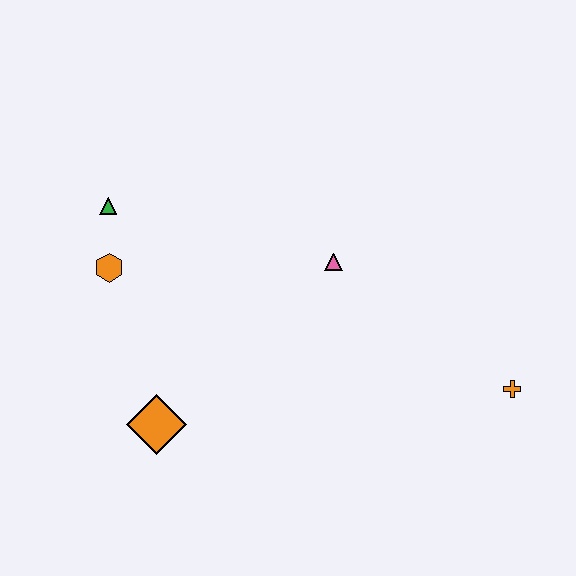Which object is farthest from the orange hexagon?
The orange cross is farthest from the orange hexagon.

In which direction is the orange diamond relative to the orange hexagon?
The orange diamond is below the orange hexagon.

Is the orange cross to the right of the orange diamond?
Yes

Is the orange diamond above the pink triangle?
No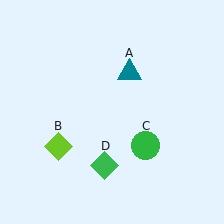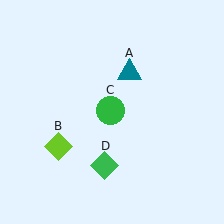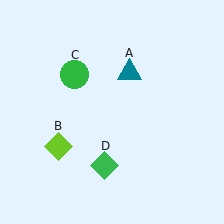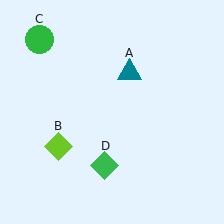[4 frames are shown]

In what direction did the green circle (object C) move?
The green circle (object C) moved up and to the left.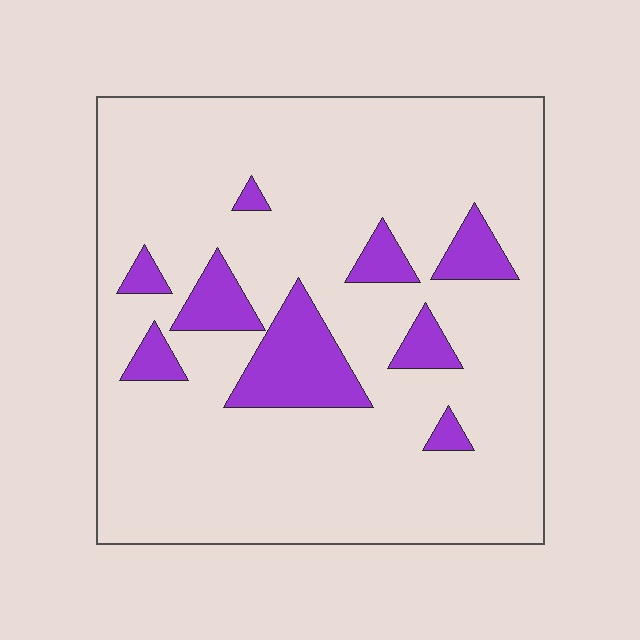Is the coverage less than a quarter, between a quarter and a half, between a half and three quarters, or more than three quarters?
Less than a quarter.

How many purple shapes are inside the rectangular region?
9.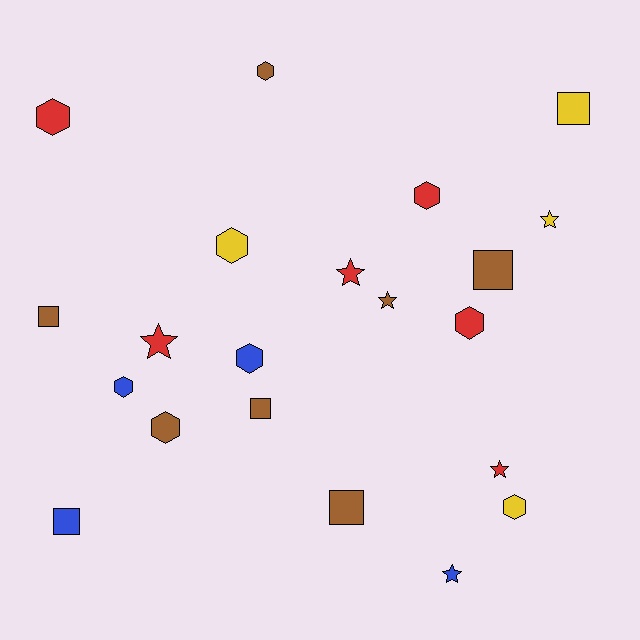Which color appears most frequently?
Brown, with 7 objects.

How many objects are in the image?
There are 21 objects.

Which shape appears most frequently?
Hexagon, with 9 objects.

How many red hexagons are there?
There are 3 red hexagons.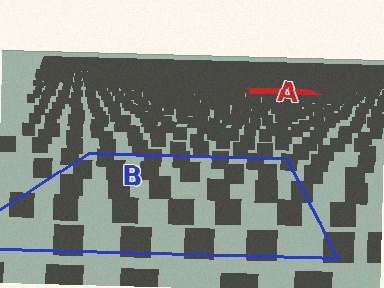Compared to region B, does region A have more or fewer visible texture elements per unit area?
Region A has more texture elements per unit area — they are packed more densely because it is farther away.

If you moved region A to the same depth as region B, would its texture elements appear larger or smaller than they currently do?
They would appear larger. At a closer depth, the same texture elements are projected at a bigger on-screen size.